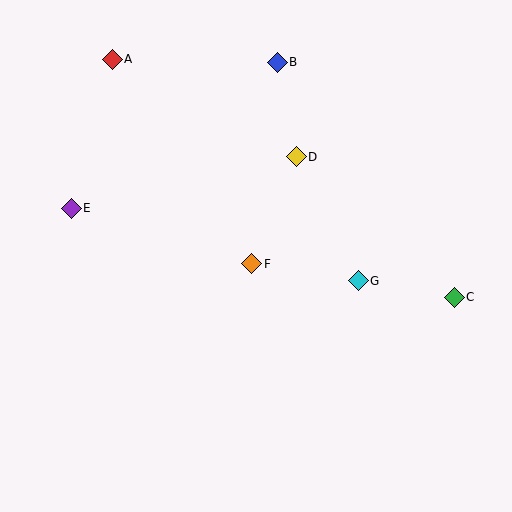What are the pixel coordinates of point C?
Point C is at (454, 297).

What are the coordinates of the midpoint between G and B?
The midpoint between G and B is at (318, 172).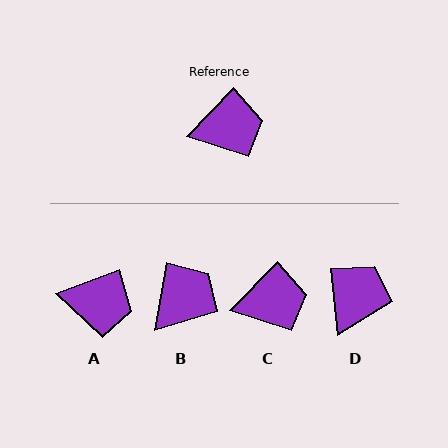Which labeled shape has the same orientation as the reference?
C.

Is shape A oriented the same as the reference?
No, it is off by about 26 degrees.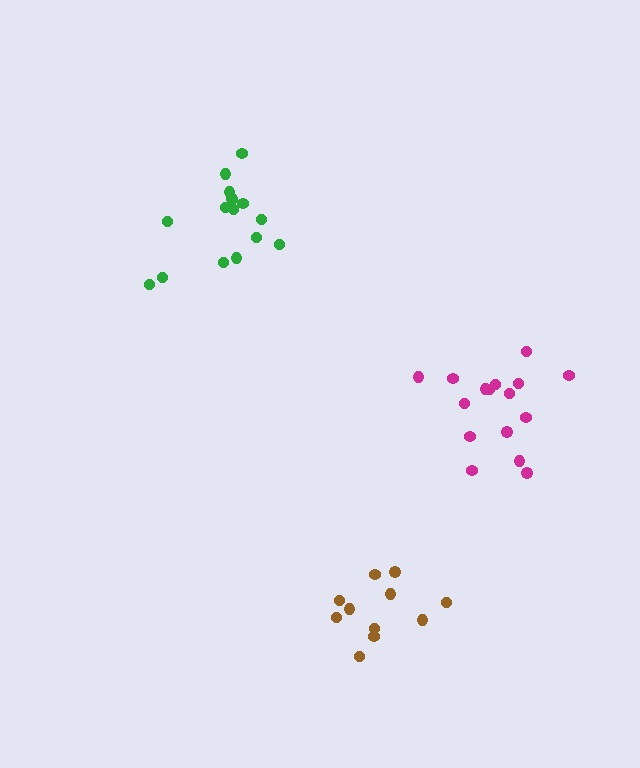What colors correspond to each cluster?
The clusters are colored: magenta, brown, green.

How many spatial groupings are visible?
There are 3 spatial groupings.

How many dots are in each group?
Group 1: 16 dots, Group 2: 11 dots, Group 3: 15 dots (42 total).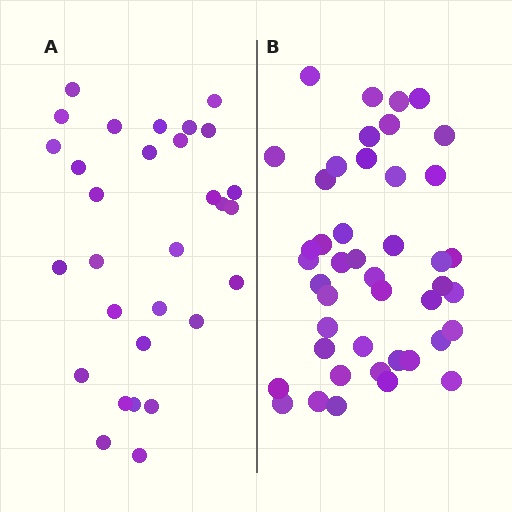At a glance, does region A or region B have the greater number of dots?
Region B (the right region) has more dots.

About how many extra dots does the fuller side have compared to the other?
Region B has approximately 15 more dots than region A.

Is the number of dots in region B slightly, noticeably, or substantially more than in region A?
Region B has substantially more. The ratio is roughly 1.5 to 1.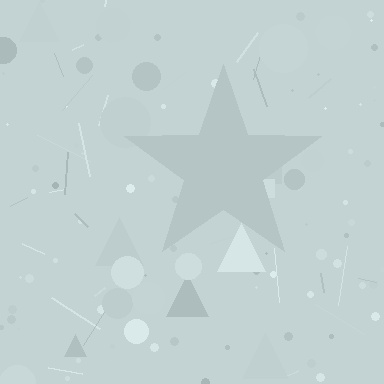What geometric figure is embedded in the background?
A star is embedded in the background.